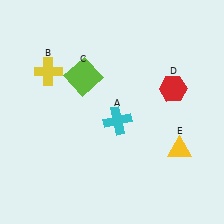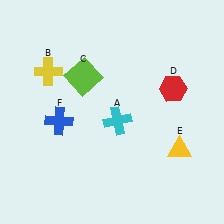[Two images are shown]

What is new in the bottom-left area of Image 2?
A blue cross (F) was added in the bottom-left area of Image 2.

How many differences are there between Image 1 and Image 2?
There is 1 difference between the two images.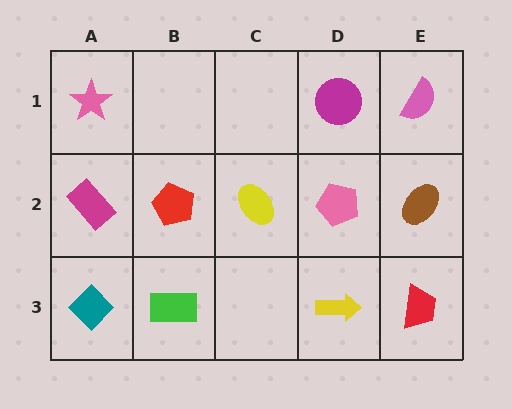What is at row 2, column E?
A brown ellipse.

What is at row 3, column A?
A teal diamond.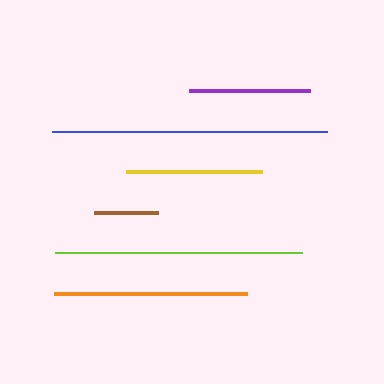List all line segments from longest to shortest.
From longest to shortest: blue, lime, orange, yellow, purple, brown.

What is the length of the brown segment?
The brown segment is approximately 64 pixels long.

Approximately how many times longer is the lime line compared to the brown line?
The lime line is approximately 3.9 times the length of the brown line.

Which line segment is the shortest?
The brown line is the shortest at approximately 64 pixels.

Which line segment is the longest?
The blue line is the longest at approximately 275 pixels.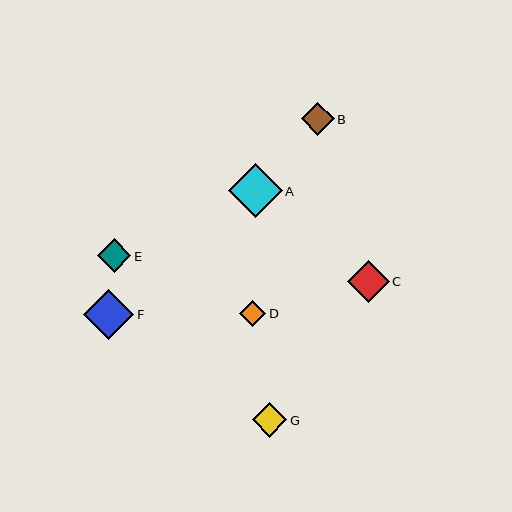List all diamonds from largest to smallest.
From largest to smallest: A, F, C, G, E, B, D.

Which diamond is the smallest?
Diamond D is the smallest with a size of approximately 26 pixels.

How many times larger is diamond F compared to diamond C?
Diamond F is approximately 1.2 times the size of diamond C.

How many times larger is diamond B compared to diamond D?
Diamond B is approximately 1.3 times the size of diamond D.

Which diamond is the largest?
Diamond A is the largest with a size of approximately 54 pixels.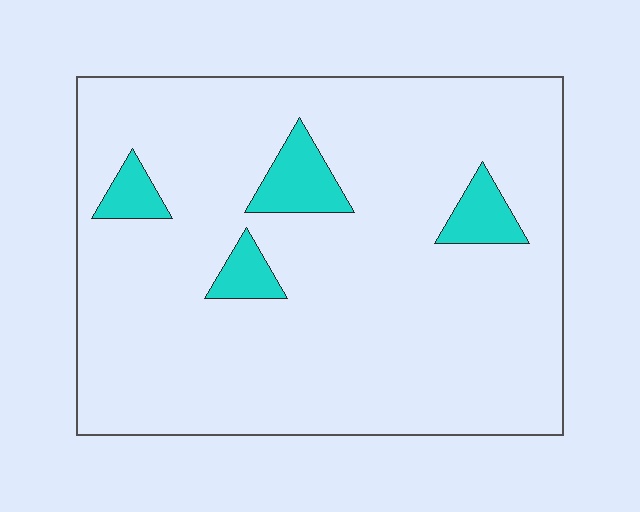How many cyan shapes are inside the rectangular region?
4.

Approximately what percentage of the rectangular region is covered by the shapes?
Approximately 10%.